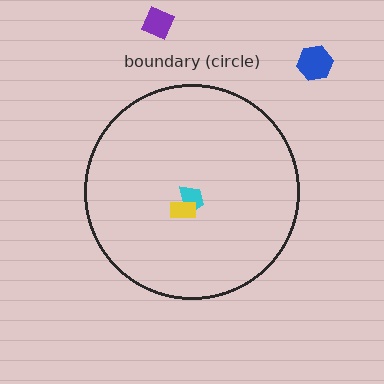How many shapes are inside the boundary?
2 inside, 2 outside.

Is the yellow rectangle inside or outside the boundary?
Inside.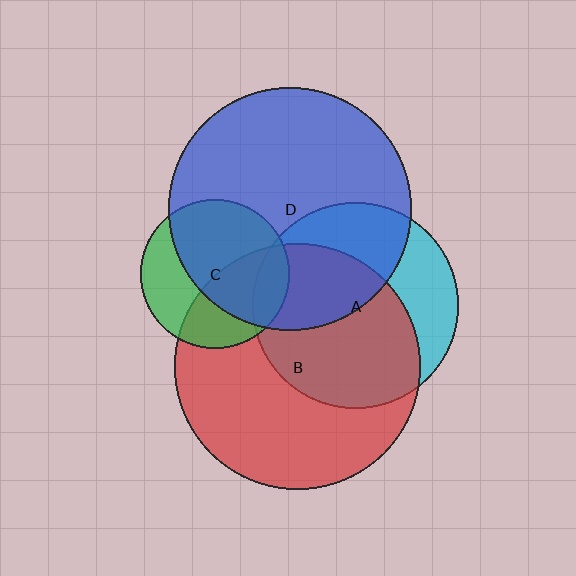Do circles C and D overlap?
Yes.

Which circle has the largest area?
Circle B (red).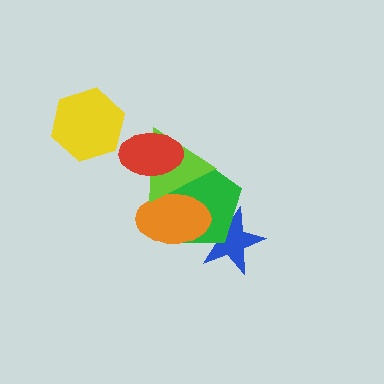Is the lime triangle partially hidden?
Yes, it is partially covered by another shape.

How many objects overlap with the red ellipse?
2 objects overlap with the red ellipse.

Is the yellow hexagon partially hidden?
No, no other shape covers it.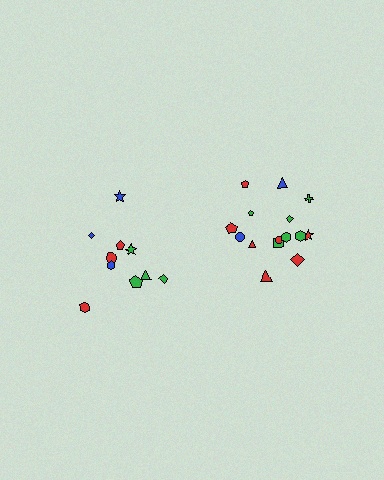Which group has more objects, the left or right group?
The right group.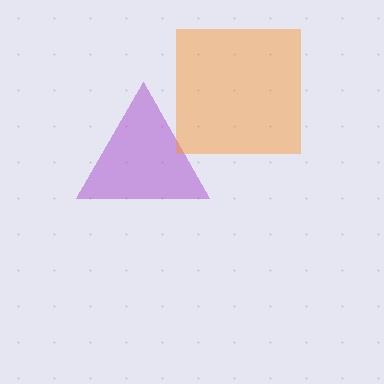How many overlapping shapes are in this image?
There are 2 overlapping shapes in the image.